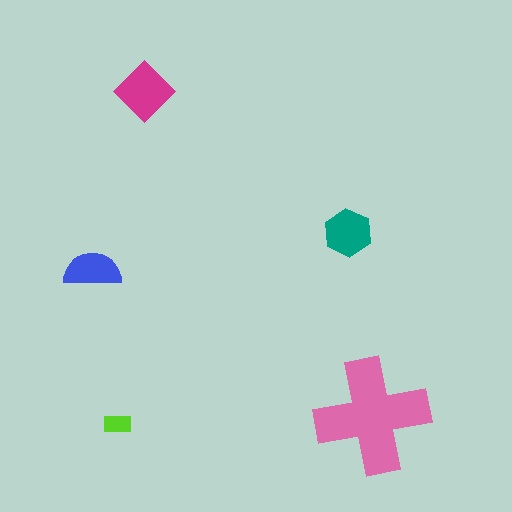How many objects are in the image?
There are 5 objects in the image.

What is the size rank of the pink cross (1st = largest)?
1st.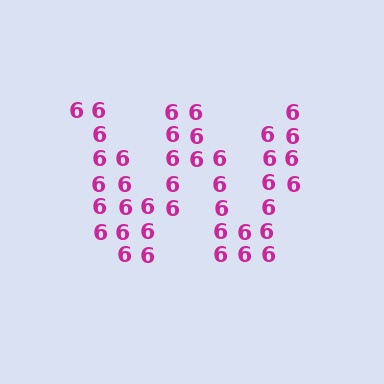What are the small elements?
The small elements are digit 6's.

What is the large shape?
The large shape is the letter W.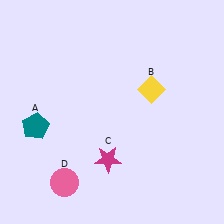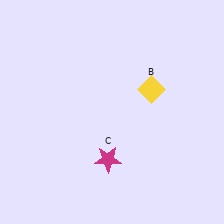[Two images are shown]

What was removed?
The teal pentagon (A), the pink circle (D) were removed in Image 2.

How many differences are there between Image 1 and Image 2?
There are 2 differences between the two images.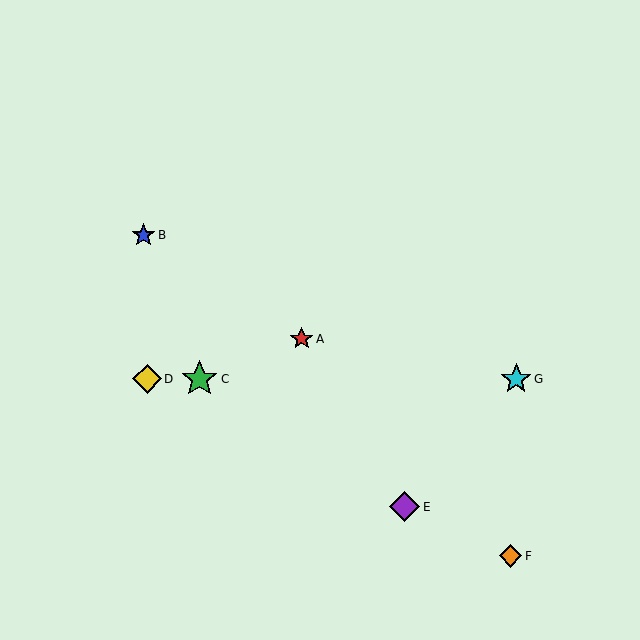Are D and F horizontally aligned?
No, D is at y≈379 and F is at y≈556.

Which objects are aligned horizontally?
Objects C, D, G are aligned horizontally.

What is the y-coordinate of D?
Object D is at y≈379.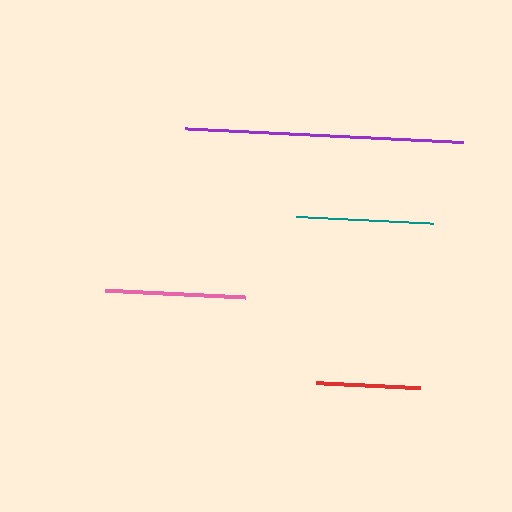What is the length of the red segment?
The red segment is approximately 104 pixels long.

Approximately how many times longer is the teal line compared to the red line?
The teal line is approximately 1.3 times the length of the red line.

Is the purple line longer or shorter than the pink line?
The purple line is longer than the pink line.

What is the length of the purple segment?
The purple segment is approximately 278 pixels long.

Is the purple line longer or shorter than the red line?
The purple line is longer than the red line.